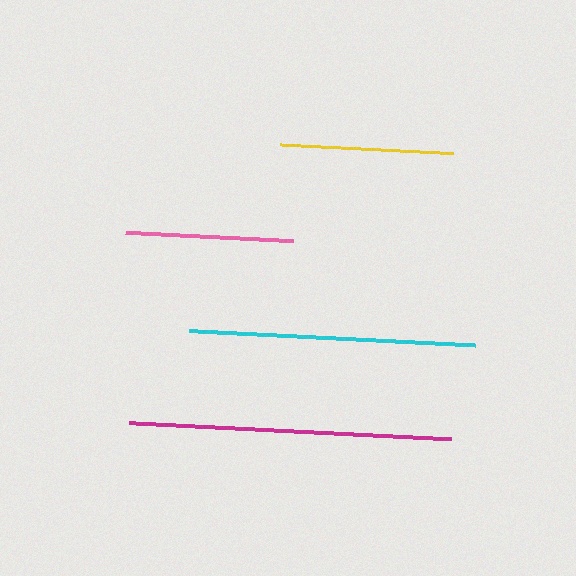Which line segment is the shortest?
The pink line is the shortest at approximately 168 pixels.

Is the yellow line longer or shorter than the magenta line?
The magenta line is longer than the yellow line.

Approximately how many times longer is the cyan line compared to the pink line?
The cyan line is approximately 1.7 times the length of the pink line.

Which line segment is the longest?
The magenta line is the longest at approximately 322 pixels.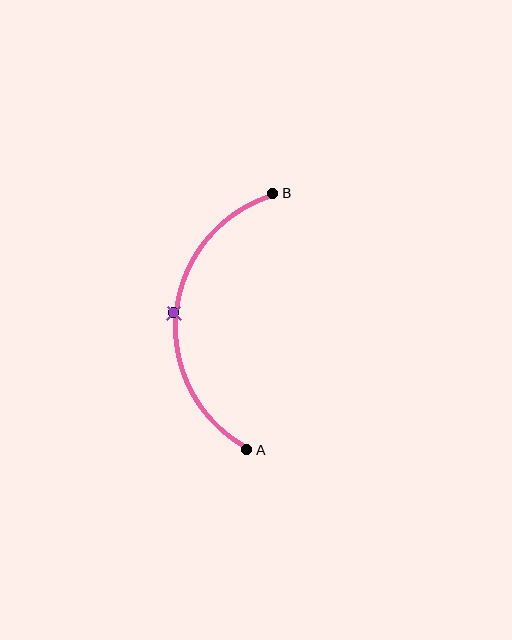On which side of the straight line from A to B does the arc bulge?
The arc bulges to the left of the straight line connecting A and B.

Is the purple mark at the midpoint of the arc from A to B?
Yes. The purple mark lies on the arc at equal arc-length from both A and B — it is the arc midpoint.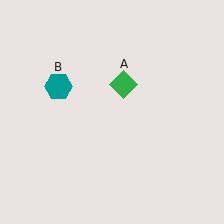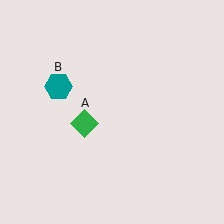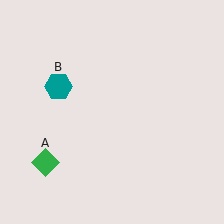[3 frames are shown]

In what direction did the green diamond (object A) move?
The green diamond (object A) moved down and to the left.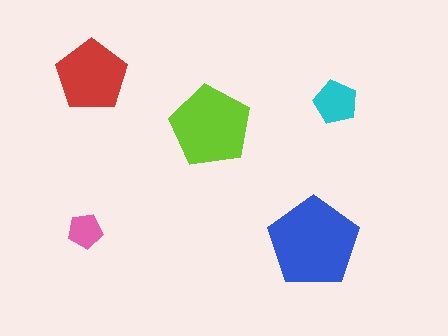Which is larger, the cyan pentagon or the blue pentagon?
The blue one.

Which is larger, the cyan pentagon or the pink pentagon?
The cyan one.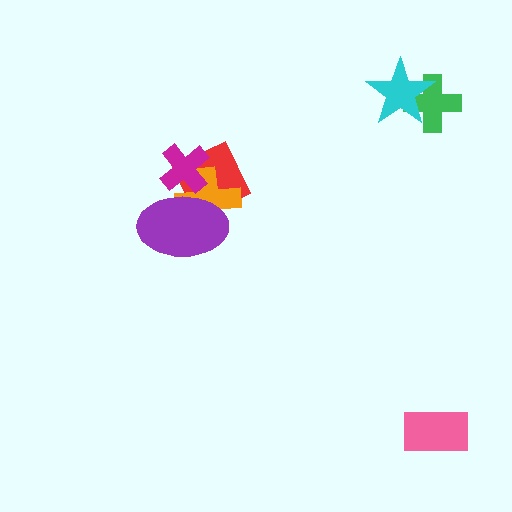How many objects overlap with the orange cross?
3 objects overlap with the orange cross.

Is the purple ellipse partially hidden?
Yes, it is partially covered by another shape.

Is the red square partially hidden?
Yes, it is partially covered by another shape.